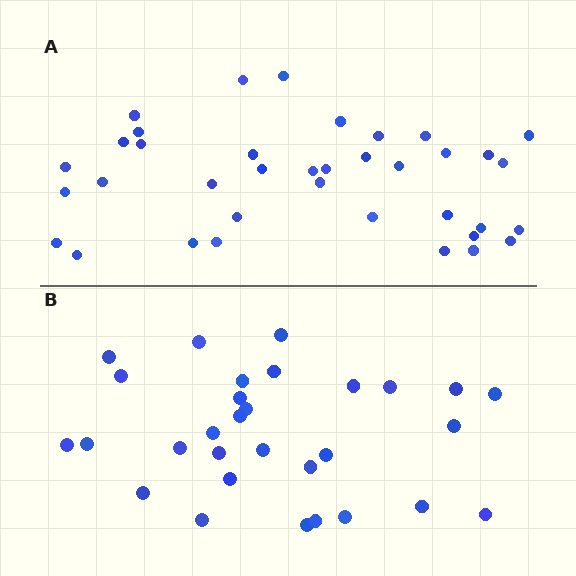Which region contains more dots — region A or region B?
Region A (the top region) has more dots.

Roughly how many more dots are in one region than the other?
Region A has roughly 8 or so more dots than region B.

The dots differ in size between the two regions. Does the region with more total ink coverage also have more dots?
No. Region B has more total ink coverage because its dots are larger, but region A actually contains more individual dots. Total area can be misleading — the number of items is what matters here.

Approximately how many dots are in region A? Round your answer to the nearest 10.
About 40 dots. (The exact count is 37, which rounds to 40.)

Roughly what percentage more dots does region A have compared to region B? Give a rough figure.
About 25% more.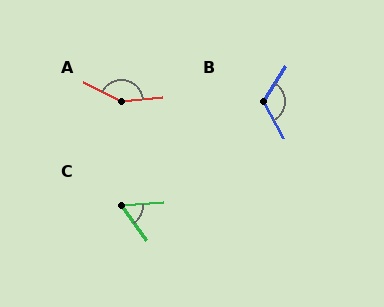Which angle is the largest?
A, at approximately 147 degrees.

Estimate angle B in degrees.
Approximately 120 degrees.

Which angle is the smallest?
C, at approximately 58 degrees.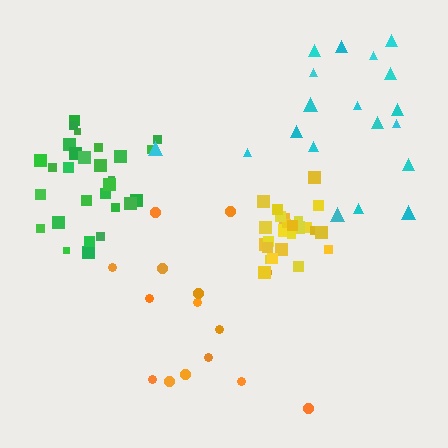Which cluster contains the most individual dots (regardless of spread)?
Green (30).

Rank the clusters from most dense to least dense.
yellow, green, cyan, orange.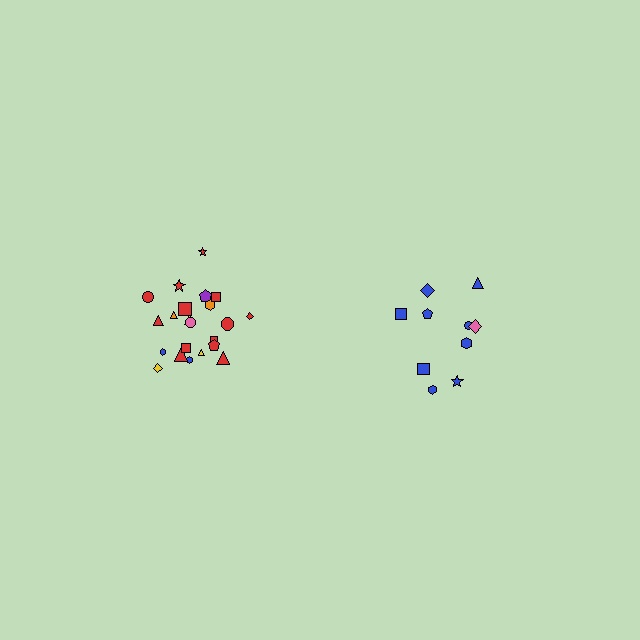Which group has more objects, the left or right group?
The left group.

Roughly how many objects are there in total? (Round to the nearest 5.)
Roughly 30 objects in total.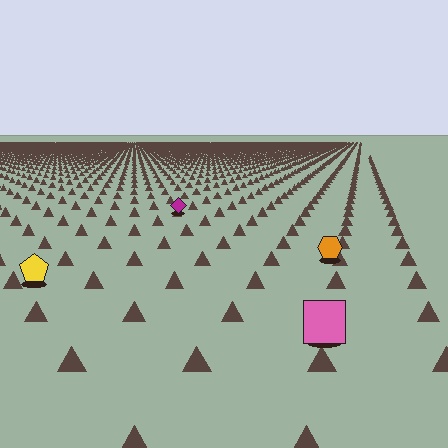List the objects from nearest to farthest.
From nearest to farthest: the pink square, the yellow pentagon, the orange hexagon, the magenta diamond.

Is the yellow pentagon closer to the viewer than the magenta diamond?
Yes. The yellow pentagon is closer — you can tell from the texture gradient: the ground texture is coarser near it.